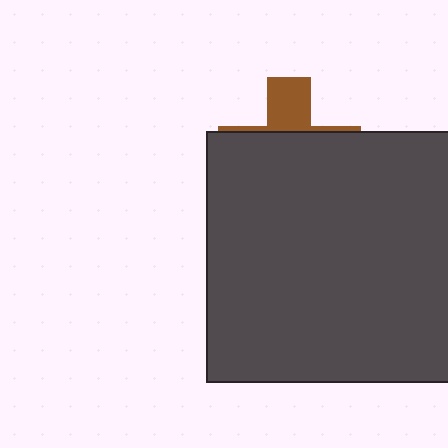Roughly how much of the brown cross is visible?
A small part of it is visible (roughly 28%).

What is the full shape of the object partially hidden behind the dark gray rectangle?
The partially hidden object is a brown cross.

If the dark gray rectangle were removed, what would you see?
You would see the complete brown cross.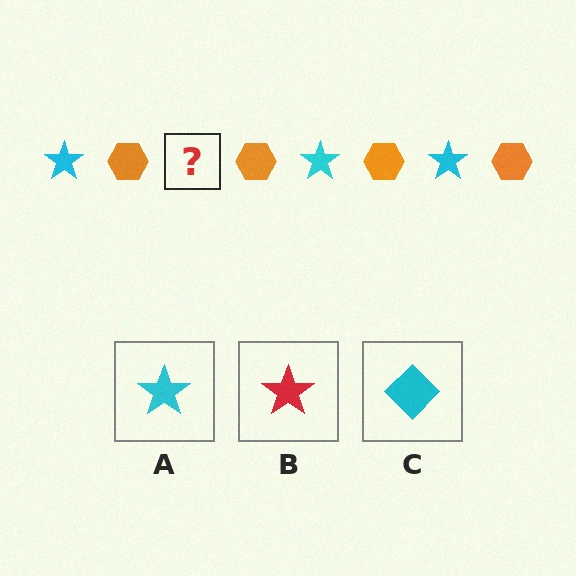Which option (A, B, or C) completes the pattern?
A.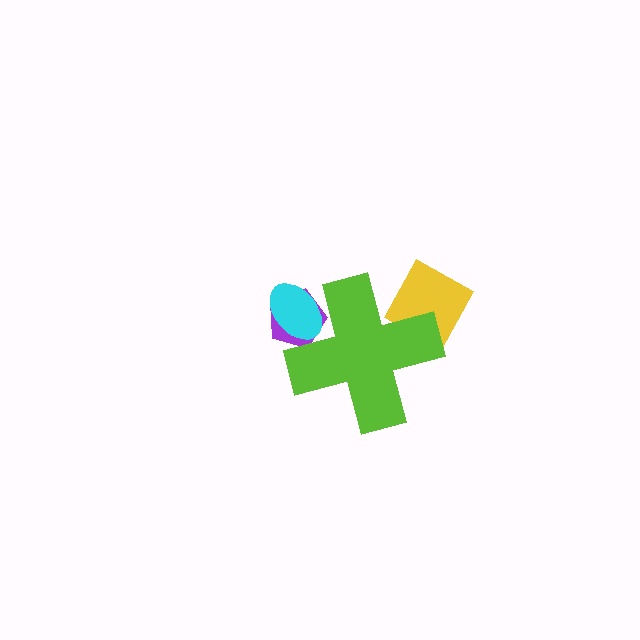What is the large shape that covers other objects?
A lime cross.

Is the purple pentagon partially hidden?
Yes, the purple pentagon is partially hidden behind the lime cross.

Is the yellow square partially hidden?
Yes, the yellow square is partially hidden behind the lime cross.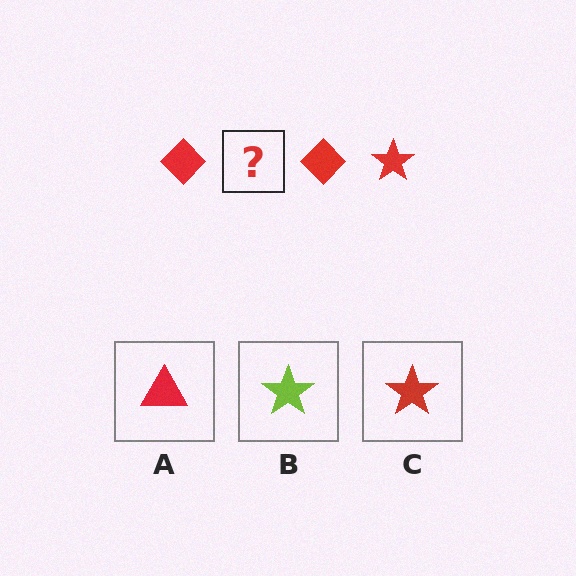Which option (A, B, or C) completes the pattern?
C.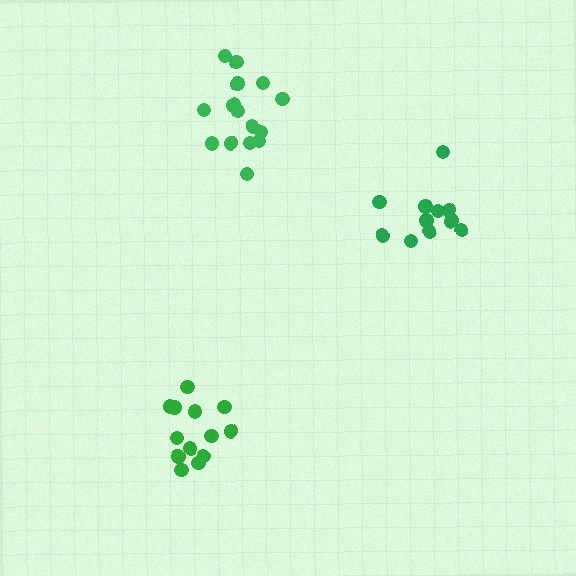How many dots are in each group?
Group 1: 15 dots, Group 2: 13 dots, Group 3: 11 dots (39 total).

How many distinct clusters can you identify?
There are 3 distinct clusters.